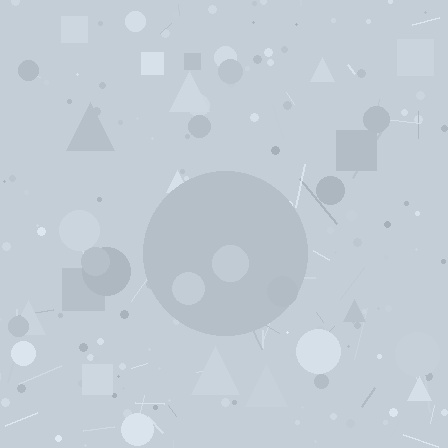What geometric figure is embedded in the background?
A circle is embedded in the background.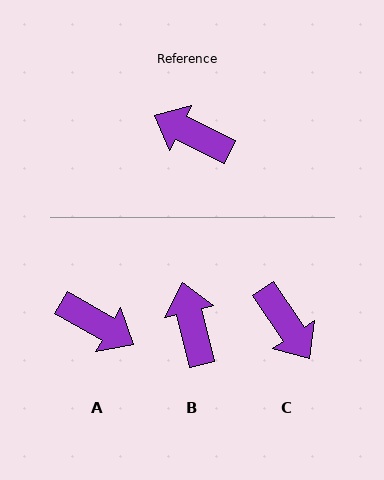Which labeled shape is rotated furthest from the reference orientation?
A, about 177 degrees away.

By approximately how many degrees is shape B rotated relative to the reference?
Approximately 50 degrees clockwise.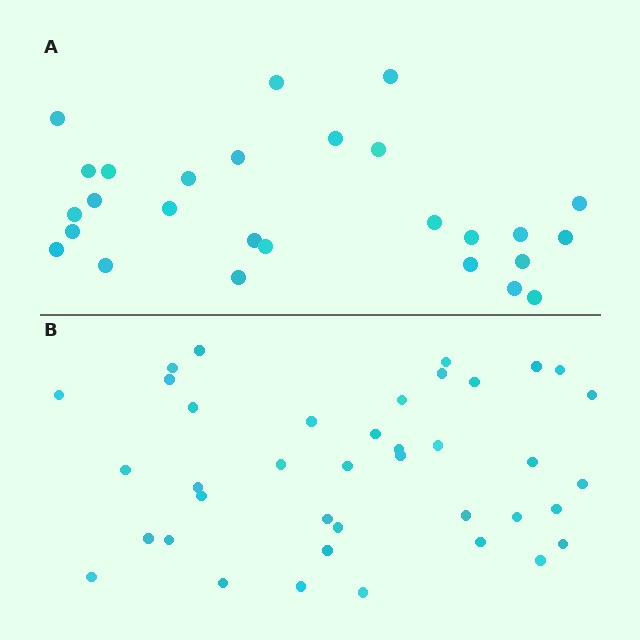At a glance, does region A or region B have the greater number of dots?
Region B (the bottom region) has more dots.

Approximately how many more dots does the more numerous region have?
Region B has roughly 12 or so more dots than region A.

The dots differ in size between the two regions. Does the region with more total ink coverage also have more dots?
No. Region A has more total ink coverage because its dots are larger, but region B actually contains more individual dots. Total area can be misleading — the number of items is what matters here.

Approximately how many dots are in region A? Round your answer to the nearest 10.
About 30 dots. (The exact count is 27, which rounds to 30.)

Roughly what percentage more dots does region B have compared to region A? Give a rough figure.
About 45% more.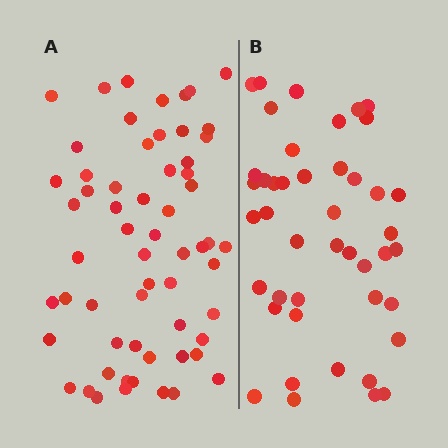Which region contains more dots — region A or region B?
Region A (the left region) has more dots.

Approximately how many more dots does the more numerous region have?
Region A has approximately 15 more dots than region B.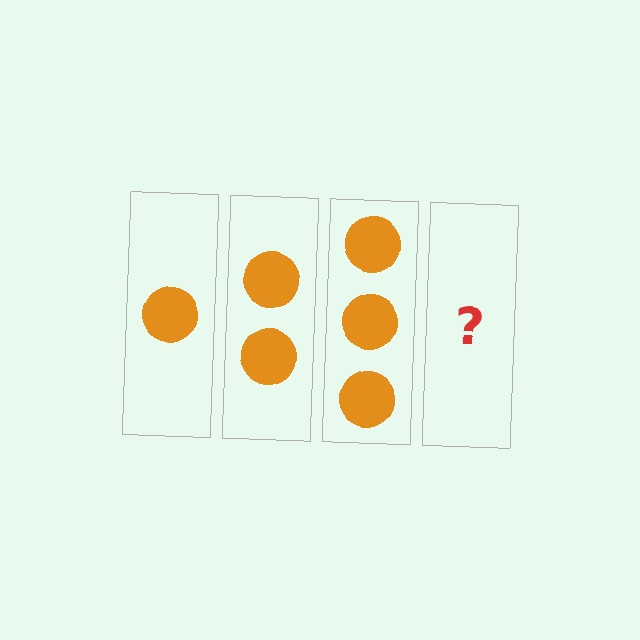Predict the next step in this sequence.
The next step is 4 circles.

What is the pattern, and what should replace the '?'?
The pattern is that each step adds one more circle. The '?' should be 4 circles.